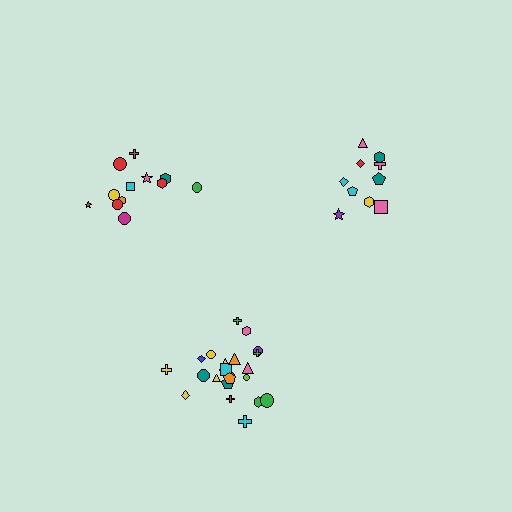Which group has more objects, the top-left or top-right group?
The top-left group.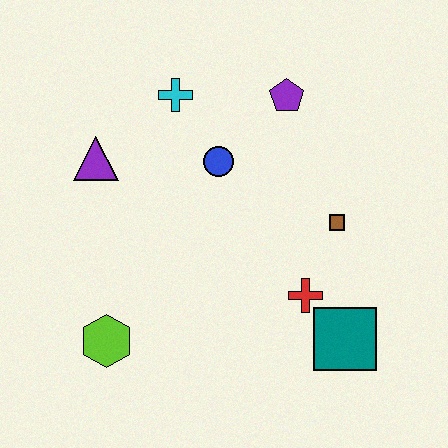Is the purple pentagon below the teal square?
No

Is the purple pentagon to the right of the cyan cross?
Yes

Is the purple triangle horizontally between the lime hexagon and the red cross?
No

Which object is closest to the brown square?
The red cross is closest to the brown square.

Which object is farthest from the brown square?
The lime hexagon is farthest from the brown square.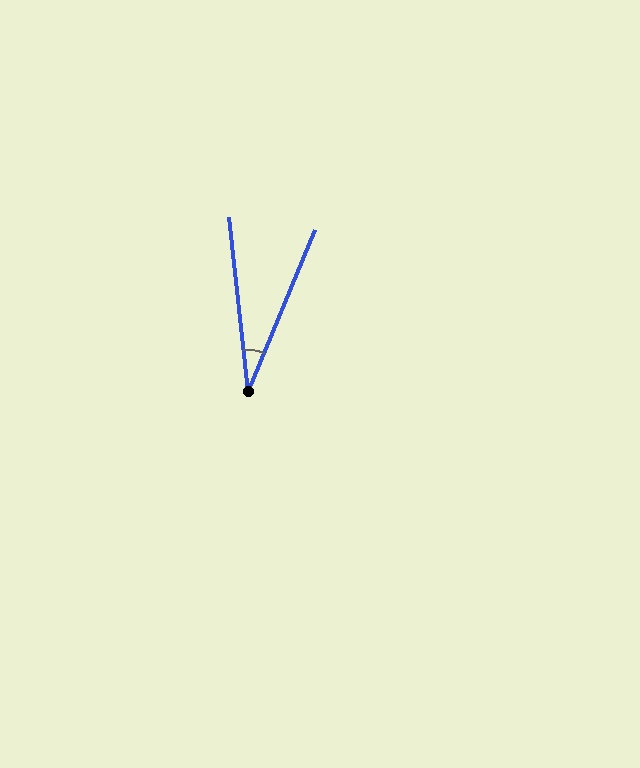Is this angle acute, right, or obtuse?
It is acute.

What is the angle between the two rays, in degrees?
Approximately 29 degrees.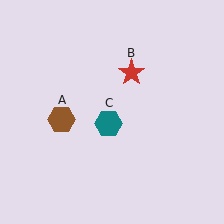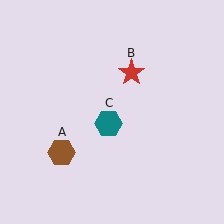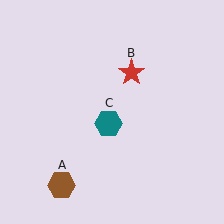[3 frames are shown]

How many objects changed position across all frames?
1 object changed position: brown hexagon (object A).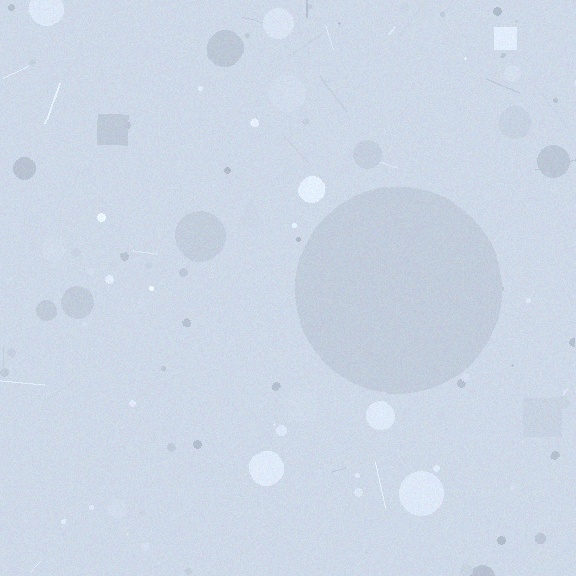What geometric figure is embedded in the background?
A circle is embedded in the background.